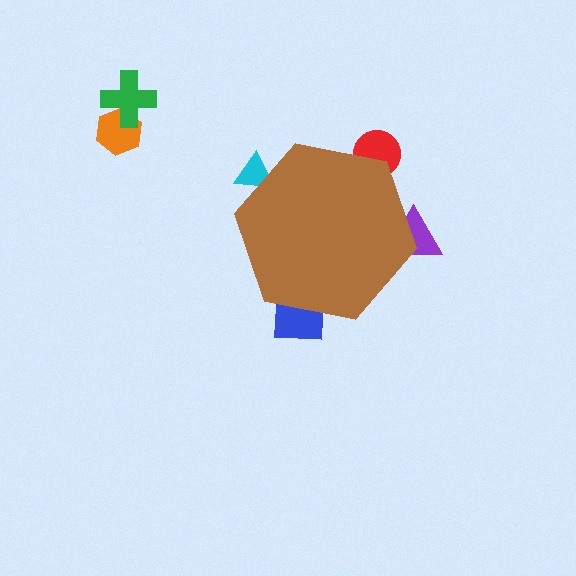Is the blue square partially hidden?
Yes, the blue square is partially hidden behind the brown hexagon.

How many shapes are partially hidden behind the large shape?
4 shapes are partially hidden.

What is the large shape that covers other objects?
A brown hexagon.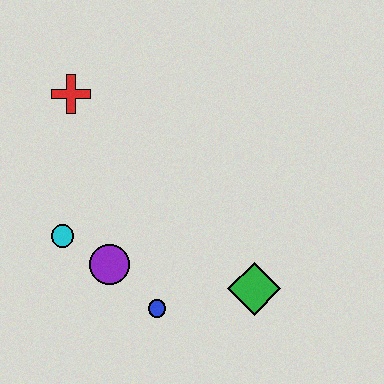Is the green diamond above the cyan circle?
No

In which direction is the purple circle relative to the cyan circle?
The purple circle is to the right of the cyan circle.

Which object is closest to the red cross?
The cyan circle is closest to the red cross.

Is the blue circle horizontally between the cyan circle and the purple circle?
No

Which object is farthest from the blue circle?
The red cross is farthest from the blue circle.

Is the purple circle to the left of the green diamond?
Yes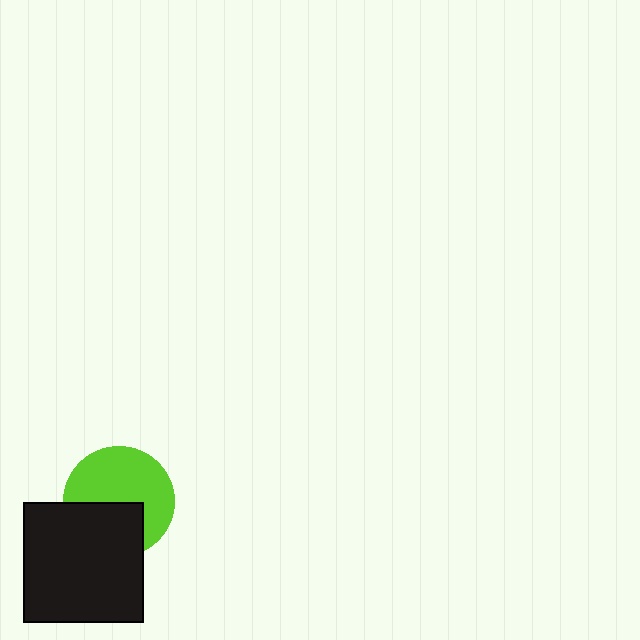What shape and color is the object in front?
The object in front is a black square.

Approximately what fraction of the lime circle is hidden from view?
Roughly 38% of the lime circle is hidden behind the black square.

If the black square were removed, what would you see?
You would see the complete lime circle.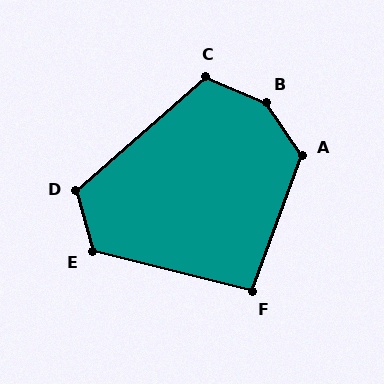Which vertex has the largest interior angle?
B, at approximately 148 degrees.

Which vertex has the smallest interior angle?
F, at approximately 96 degrees.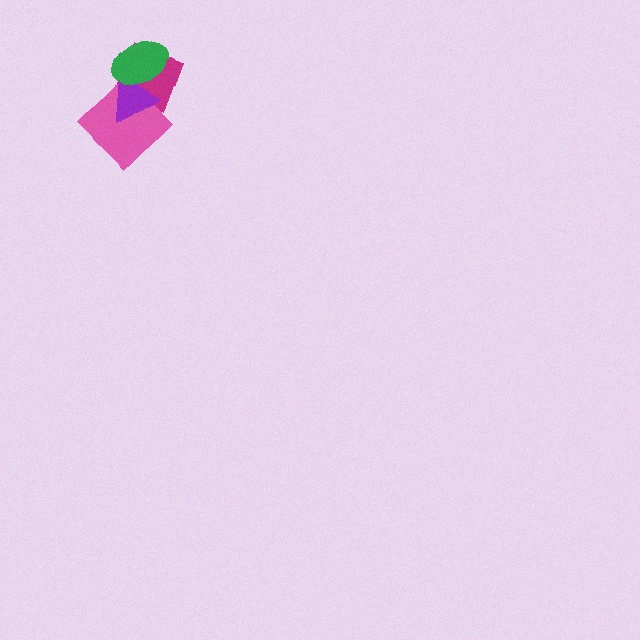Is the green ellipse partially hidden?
No, no other shape covers it.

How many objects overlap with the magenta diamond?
3 objects overlap with the magenta diamond.